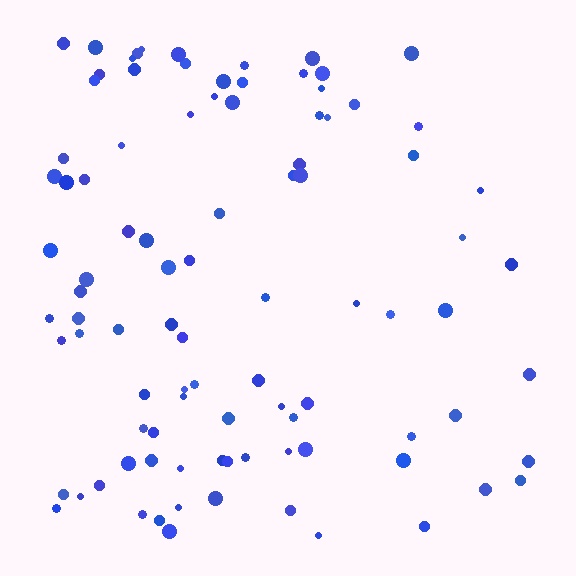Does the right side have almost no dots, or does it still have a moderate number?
Still a moderate number, just noticeably fewer than the left.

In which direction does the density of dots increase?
From right to left, with the left side densest.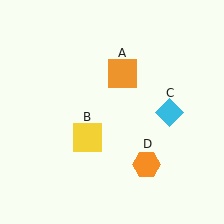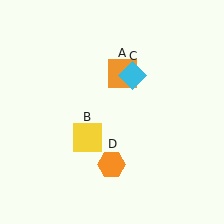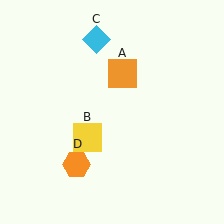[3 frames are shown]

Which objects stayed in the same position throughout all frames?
Orange square (object A) and yellow square (object B) remained stationary.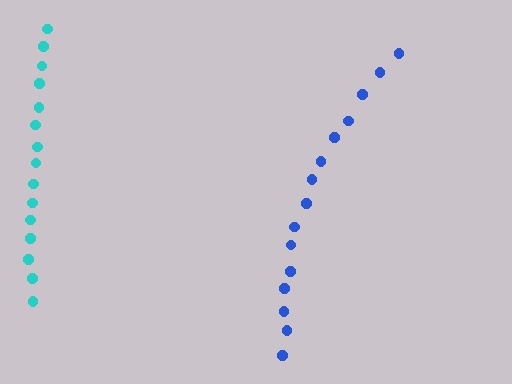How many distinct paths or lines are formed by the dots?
There are 2 distinct paths.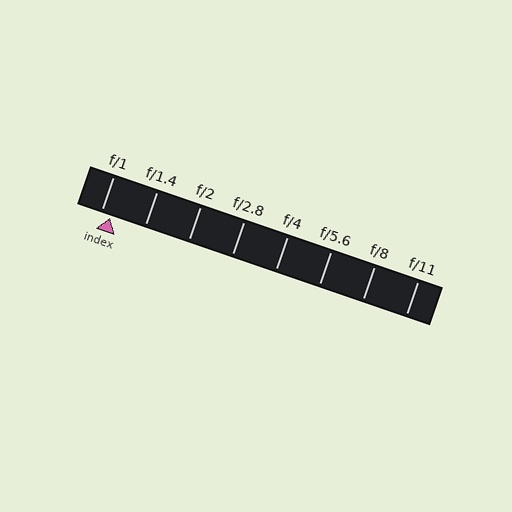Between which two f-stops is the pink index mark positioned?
The index mark is between f/1 and f/1.4.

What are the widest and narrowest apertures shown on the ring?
The widest aperture shown is f/1 and the narrowest is f/11.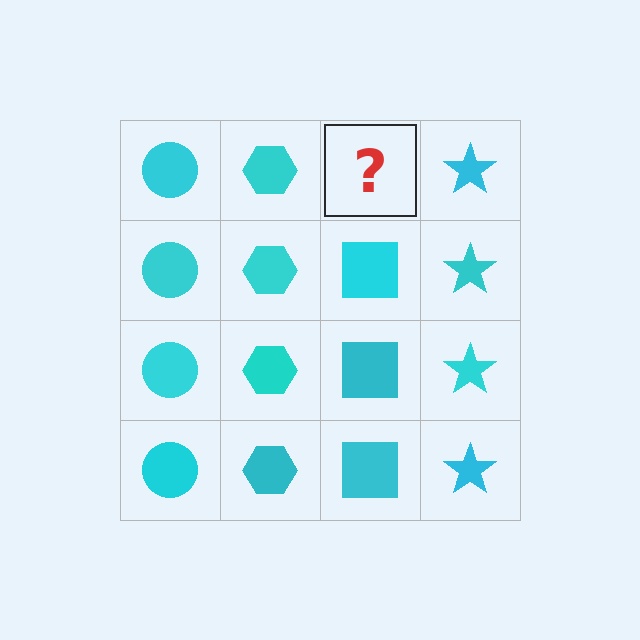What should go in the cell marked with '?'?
The missing cell should contain a cyan square.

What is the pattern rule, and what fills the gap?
The rule is that each column has a consistent shape. The gap should be filled with a cyan square.